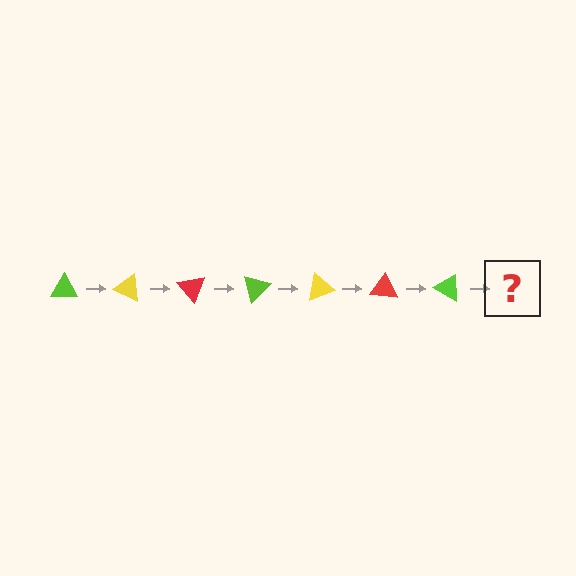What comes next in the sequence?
The next element should be a yellow triangle, rotated 175 degrees from the start.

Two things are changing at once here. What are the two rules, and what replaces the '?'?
The two rules are that it rotates 25 degrees each step and the color cycles through lime, yellow, and red. The '?' should be a yellow triangle, rotated 175 degrees from the start.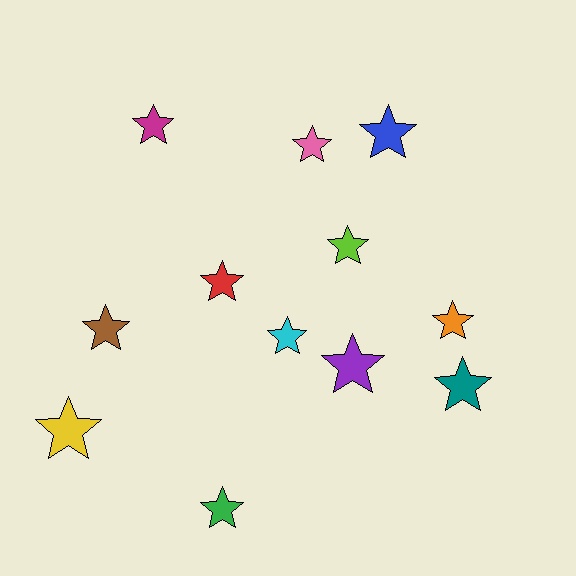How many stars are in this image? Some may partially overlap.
There are 12 stars.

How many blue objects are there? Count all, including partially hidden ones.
There is 1 blue object.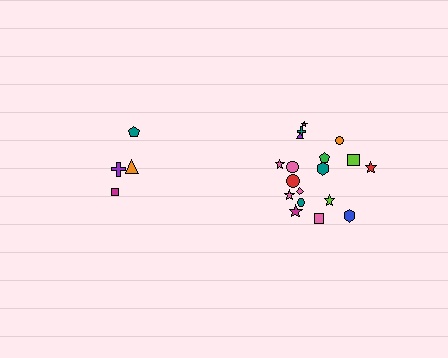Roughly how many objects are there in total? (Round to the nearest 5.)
Roughly 20 objects in total.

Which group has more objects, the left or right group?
The right group.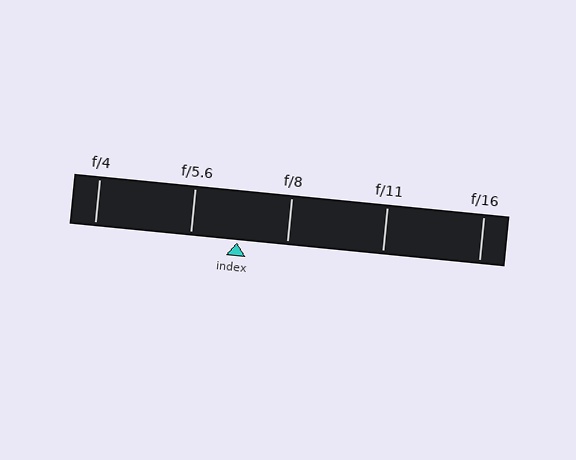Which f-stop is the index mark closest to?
The index mark is closest to f/5.6.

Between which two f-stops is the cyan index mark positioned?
The index mark is between f/5.6 and f/8.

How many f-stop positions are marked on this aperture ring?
There are 5 f-stop positions marked.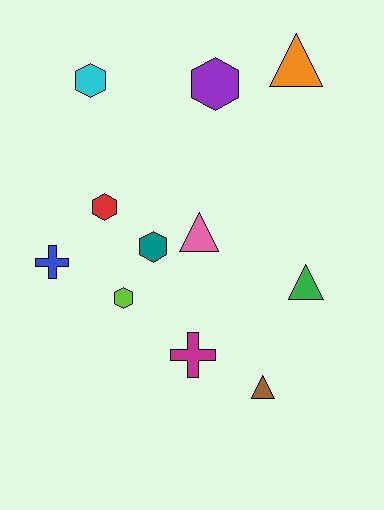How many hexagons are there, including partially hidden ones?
There are 5 hexagons.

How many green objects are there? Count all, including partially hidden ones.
There is 1 green object.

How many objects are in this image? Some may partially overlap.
There are 11 objects.